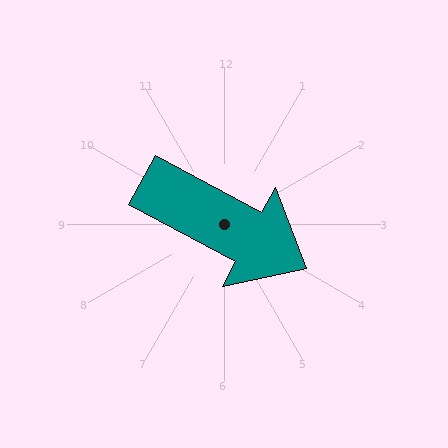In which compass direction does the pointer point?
Southeast.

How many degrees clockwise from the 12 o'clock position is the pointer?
Approximately 118 degrees.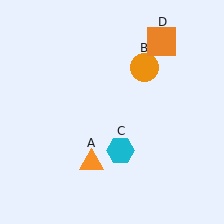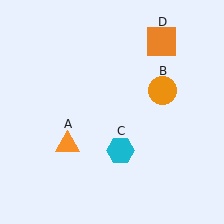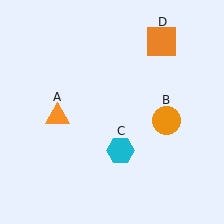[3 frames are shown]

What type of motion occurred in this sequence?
The orange triangle (object A), orange circle (object B) rotated clockwise around the center of the scene.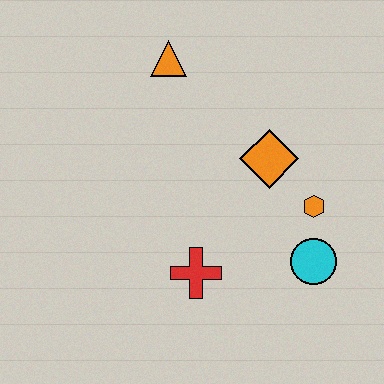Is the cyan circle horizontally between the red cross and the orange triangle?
No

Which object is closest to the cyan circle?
The orange hexagon is closest to the cyan circle.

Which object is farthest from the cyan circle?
The orange triangle is farthest from the cyan circle.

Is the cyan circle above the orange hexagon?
No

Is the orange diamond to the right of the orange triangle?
Yes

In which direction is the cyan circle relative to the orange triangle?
The cyan circle is below the orange triangle.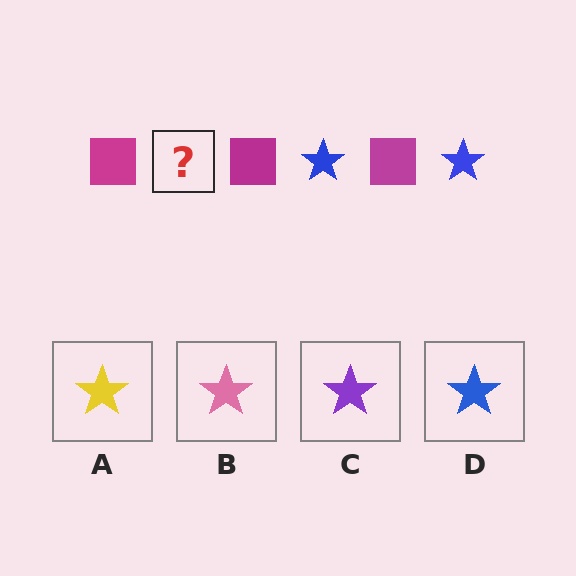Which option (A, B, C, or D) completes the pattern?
D.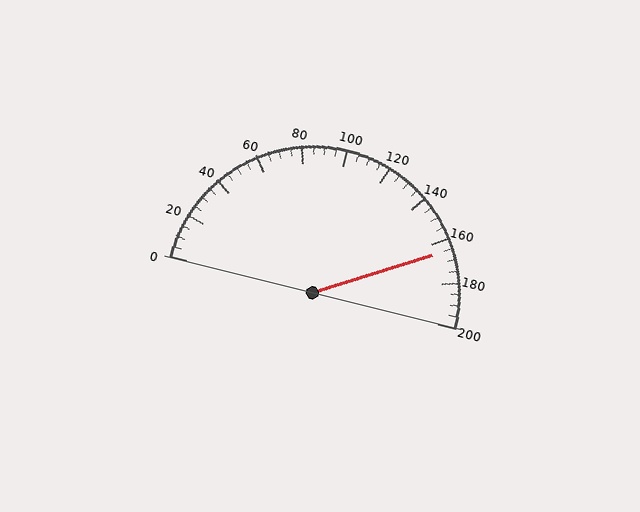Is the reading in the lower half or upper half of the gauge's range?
The reading is in the upper half of the range (0 to 200).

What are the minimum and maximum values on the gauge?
The gauge ranges from 0 to 200.